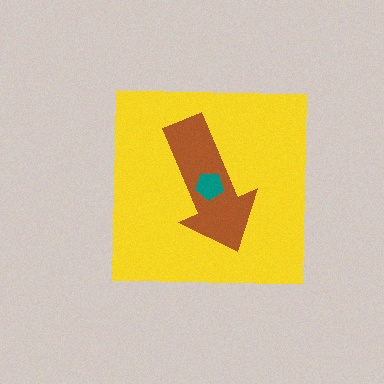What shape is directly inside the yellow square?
The brown arrow.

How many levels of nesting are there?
3.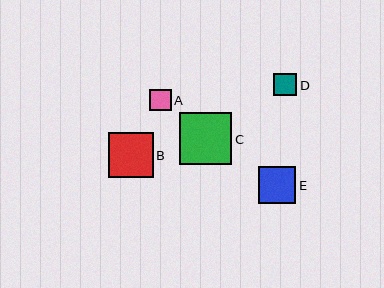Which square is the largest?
Square C is the largest with a size of approximately 52 pixels.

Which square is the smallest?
Square A is the smallest with a size of approximately 21 pixels.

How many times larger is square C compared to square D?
Square C is approximately 2.3 times the size of square D.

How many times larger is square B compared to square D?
Square B is approximately 2.0 times the size of square D.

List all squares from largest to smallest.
From largest to smallest: C, B, E, D, A.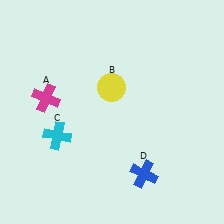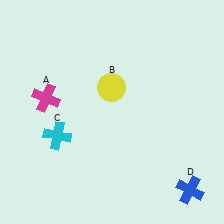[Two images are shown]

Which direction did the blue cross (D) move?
The blue cross (D) moved right.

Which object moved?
The blue cross (D) moved right.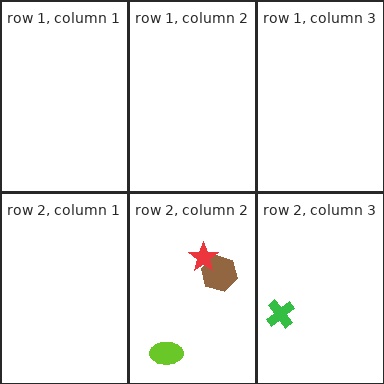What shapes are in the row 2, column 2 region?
The brown hexagon, the lime ellipse, the red star.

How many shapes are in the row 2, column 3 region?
1.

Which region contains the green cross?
The row 2, column 3 region.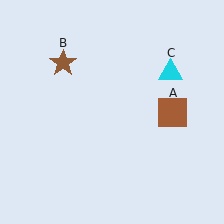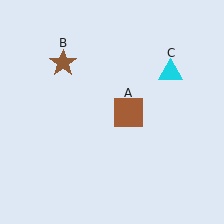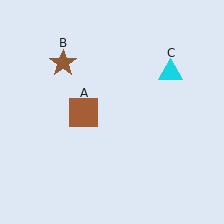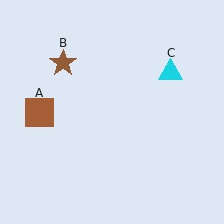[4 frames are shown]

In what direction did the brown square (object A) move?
The brown square (object A) moved left.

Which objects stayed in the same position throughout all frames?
Brown star (object B) and cyan triangle (object C) remained stationary.